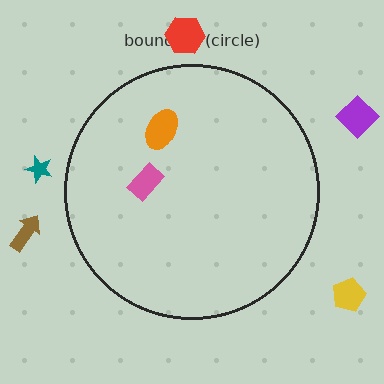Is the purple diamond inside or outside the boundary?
Outside.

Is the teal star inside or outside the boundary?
Outside.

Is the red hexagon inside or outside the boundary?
Outside.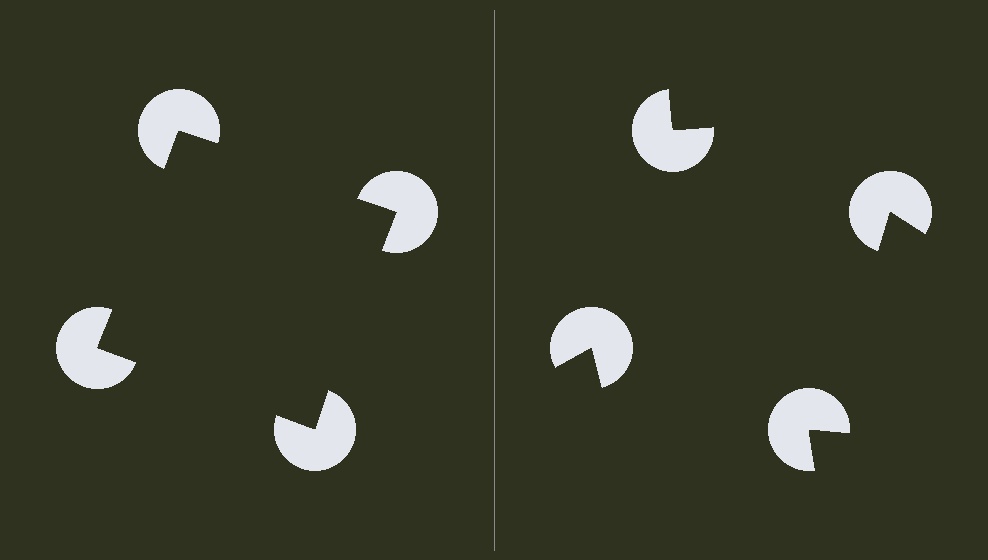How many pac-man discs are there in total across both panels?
8 — 4 on each side.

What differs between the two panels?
The pac-man discs are positioned identically on both sides; only the wedge orientations differ. On the left they align to a square; on the right they are misaligned.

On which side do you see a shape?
An illusory square appears on the left side. On the right side the wedge cuts are rotated, so no coherent shape forms.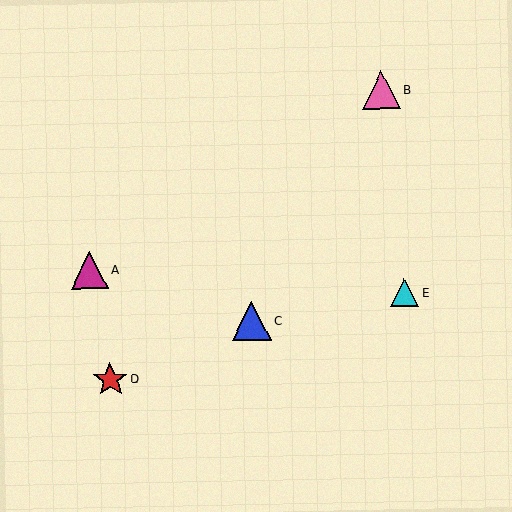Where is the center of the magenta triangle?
The center of the magenta triangle is at (89, 271).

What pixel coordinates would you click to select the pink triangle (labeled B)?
Click at (381, 90) to select the pink triangle B.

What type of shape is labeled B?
Shape B is a pink triangle.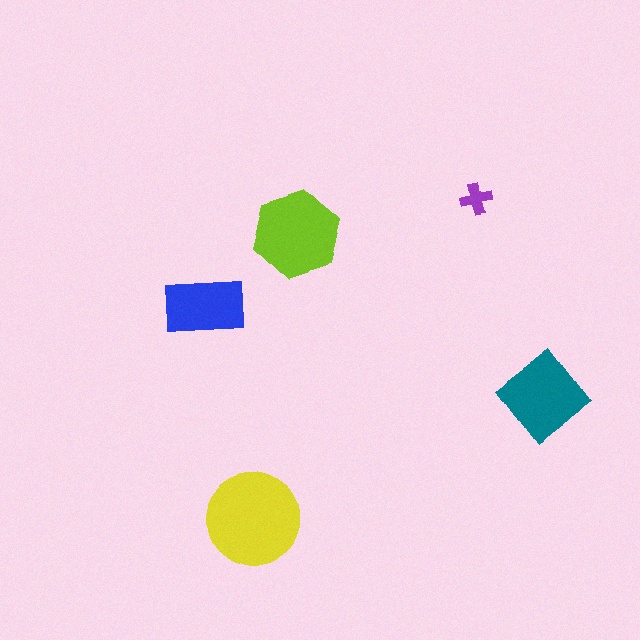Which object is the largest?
The yellow circle.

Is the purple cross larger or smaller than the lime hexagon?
Smaller.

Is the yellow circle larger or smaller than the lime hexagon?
Larger.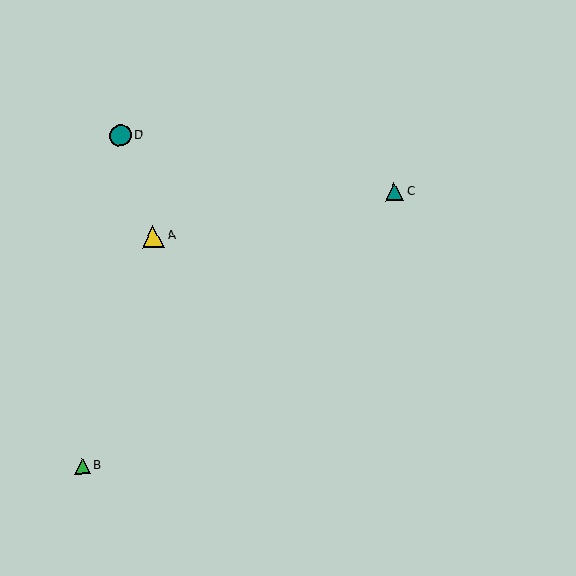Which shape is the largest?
The yellow triangle (labeled A) is the largest.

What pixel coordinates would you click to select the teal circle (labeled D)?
Click at (120, 136) to select the teal circle D.